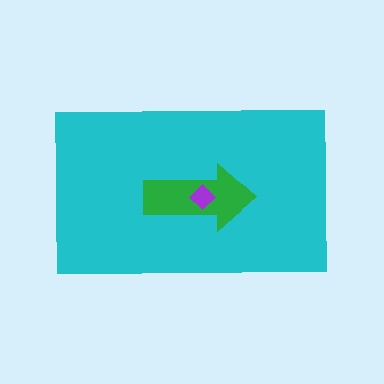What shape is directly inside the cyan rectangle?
The green arrow.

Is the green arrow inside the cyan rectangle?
Yes.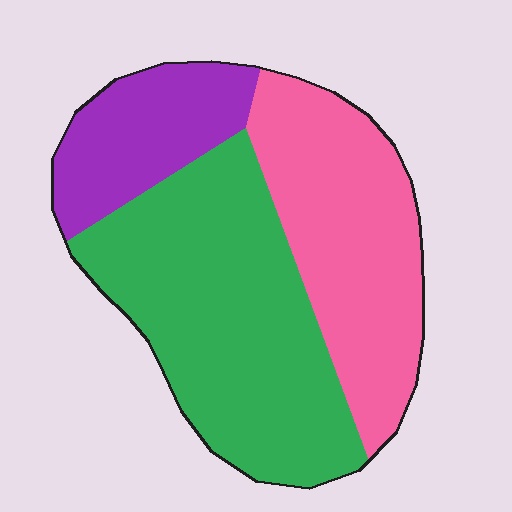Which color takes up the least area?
Purple, at roughly 20%.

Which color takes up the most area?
Green, at roughly 50%.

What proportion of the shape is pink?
Pink covers 34% of the shape.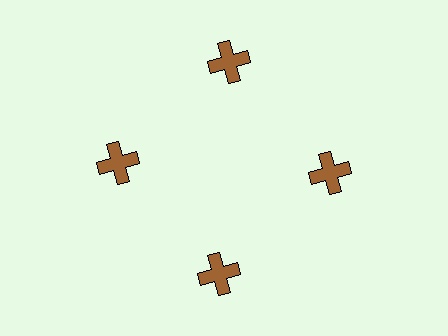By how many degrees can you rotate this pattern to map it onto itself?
The pattern maps onto itself every 90 degrees of rotation.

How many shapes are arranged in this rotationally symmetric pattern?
There are 4 shapes, arranged in 4 groups of 1.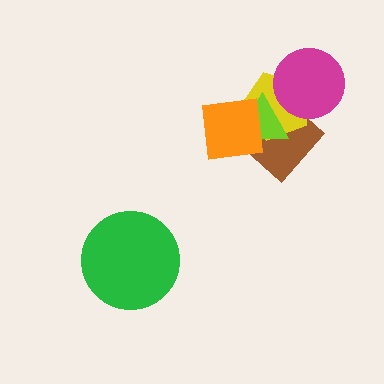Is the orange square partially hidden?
No, no other shape covers it.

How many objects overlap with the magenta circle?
2 objects overlap with the magenta circle.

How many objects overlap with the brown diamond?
4 objects overlap with the brown diamond.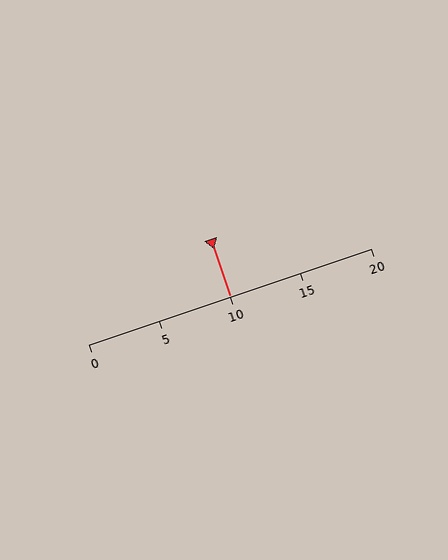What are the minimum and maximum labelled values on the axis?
The axis runs from 0 to 20.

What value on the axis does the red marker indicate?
The marker indicates approximately 10.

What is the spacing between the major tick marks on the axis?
The major ticks are spaced 5 apart.